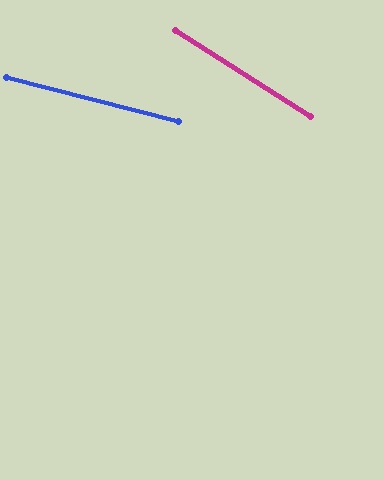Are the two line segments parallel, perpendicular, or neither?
Neither parallel nor perpendicular — they differ by about 18°.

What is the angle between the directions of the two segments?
Approximately 18 degrees.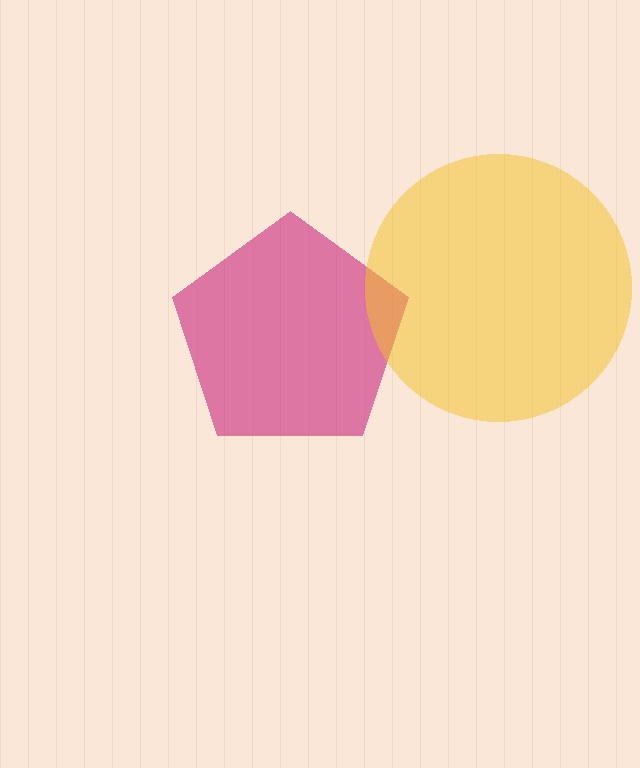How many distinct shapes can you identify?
There are 2 distinct shapes: a magenta pentagon, a yellow circle.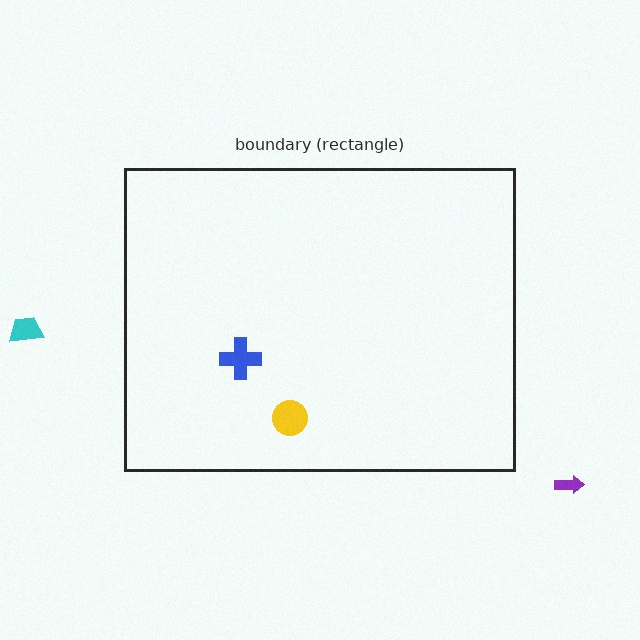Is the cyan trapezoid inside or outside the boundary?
Outside.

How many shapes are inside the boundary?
2 inside, 2 outside.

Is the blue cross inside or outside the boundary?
Inside.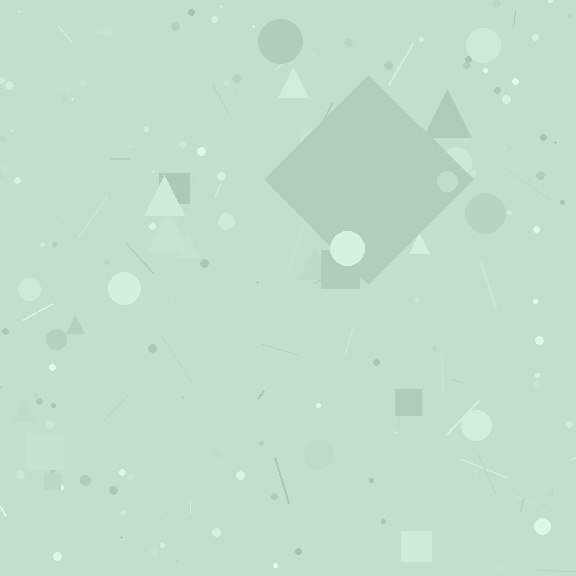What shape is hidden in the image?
A diamond is hidden in the image.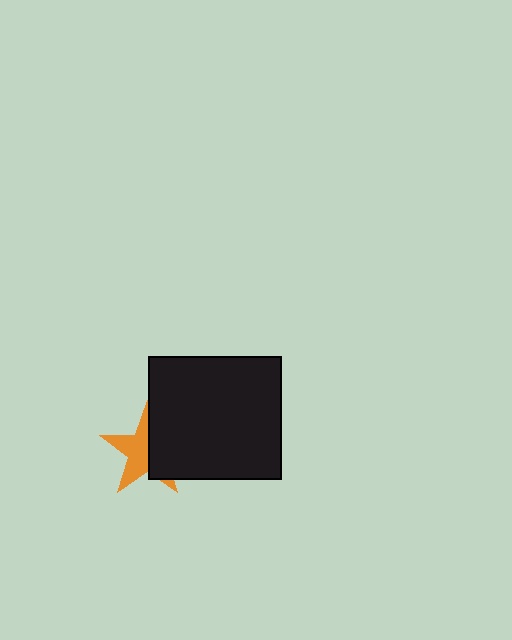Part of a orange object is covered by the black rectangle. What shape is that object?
It is a star.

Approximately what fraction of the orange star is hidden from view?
Roughly 47% of the orange star is hidden behind the black rectangle.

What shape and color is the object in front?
The object in front is a black rectangle.